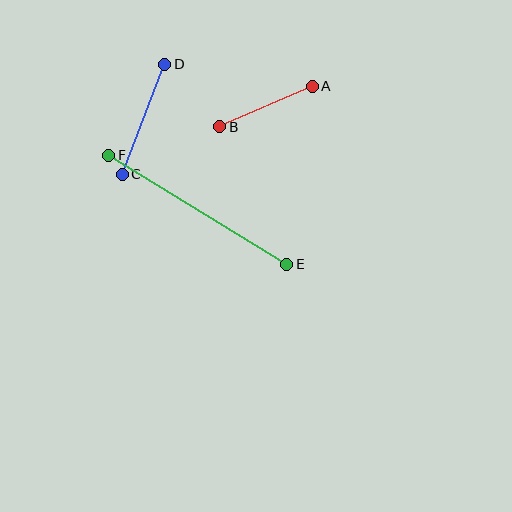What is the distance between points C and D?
The distance is approximately 118 pixels.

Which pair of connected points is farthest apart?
Points E and F are farthest apart.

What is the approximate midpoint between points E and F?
The midpoint is at approximately (198, 210) pixels.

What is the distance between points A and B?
The distance is approximately 101 pixels.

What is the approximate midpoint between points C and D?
The midpoint is at approximately (143, 119) pixels.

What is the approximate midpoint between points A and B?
The midpoint is at approximately (266, 106) pixels.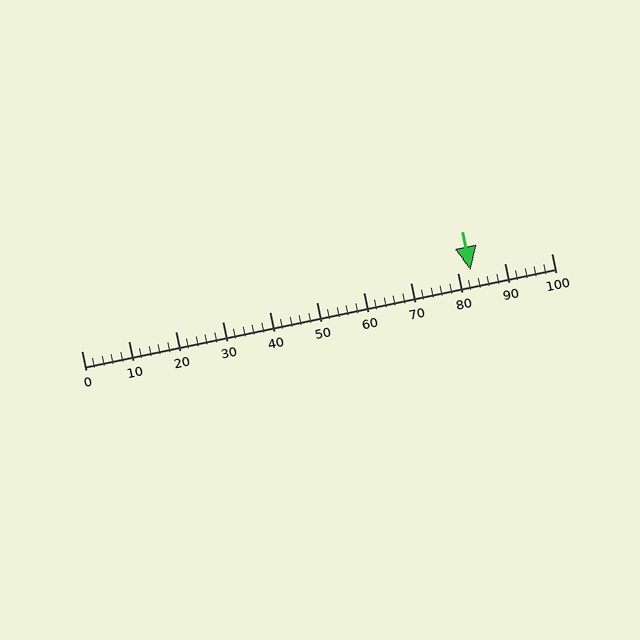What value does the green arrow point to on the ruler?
The green arrow points to approximately 83.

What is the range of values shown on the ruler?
The ruler shows values from 0 to 100.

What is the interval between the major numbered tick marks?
The major tick marks are spaced 10 units apart.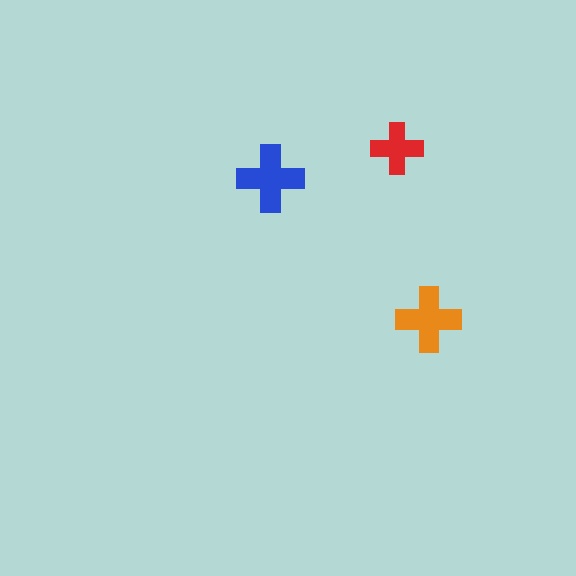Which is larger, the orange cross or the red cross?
The orange one.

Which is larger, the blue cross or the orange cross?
The blue one.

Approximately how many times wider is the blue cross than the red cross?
About 1.5 times wider.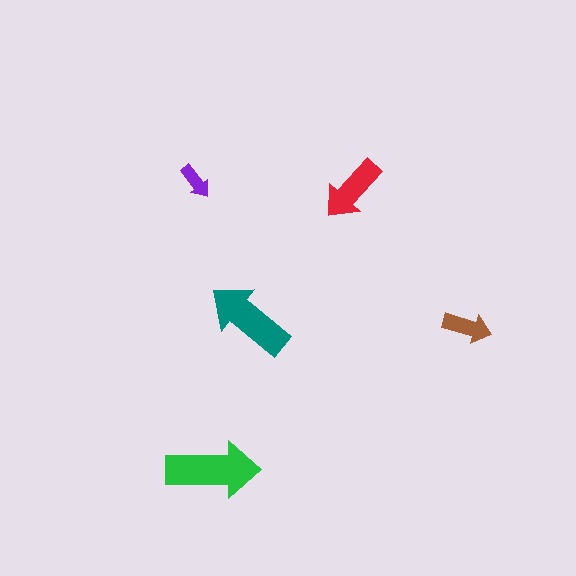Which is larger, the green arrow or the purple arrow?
The green one.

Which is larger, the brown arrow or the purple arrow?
The brown one.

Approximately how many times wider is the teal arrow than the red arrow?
About 1.5 times wider.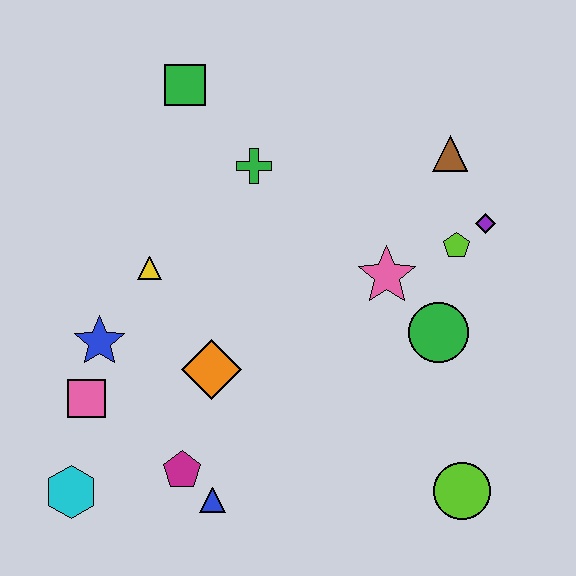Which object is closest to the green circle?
The pink star is closest to the green circle.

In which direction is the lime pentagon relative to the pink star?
The lime pentagon is to the right of the pink star.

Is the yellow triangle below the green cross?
Yes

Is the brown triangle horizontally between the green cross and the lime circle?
Yes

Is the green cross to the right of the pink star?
No